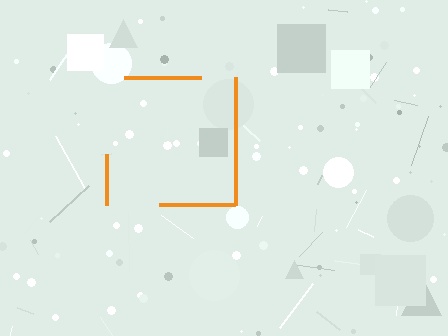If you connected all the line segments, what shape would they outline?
They would outline a square.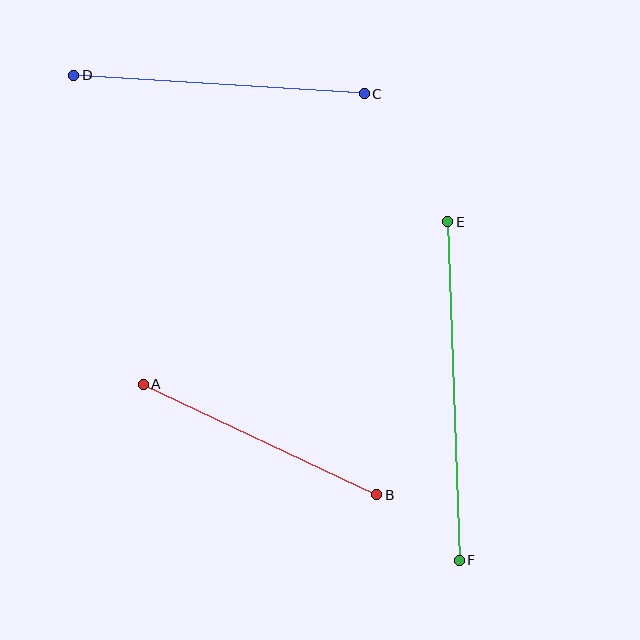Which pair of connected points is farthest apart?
Points E and F are farthest apart.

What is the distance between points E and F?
The distance is approximately 339 pixels.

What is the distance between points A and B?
The distance is approximately 258 pixels.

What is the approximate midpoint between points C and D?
The midpoint is at approximately (219, 84) pixels.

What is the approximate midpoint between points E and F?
The midpoint is at approximately (454, 391) pixels.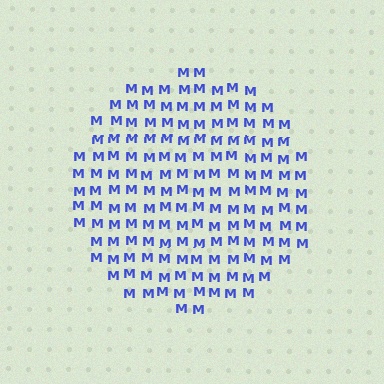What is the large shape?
The large shape is a circle.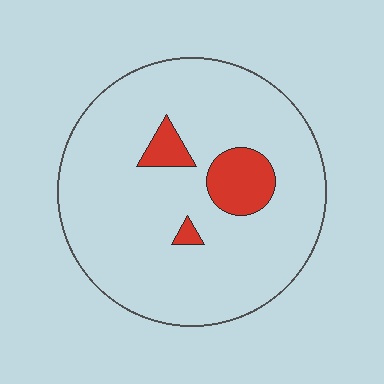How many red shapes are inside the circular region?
3.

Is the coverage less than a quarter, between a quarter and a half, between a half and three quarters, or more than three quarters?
Less than a quarter.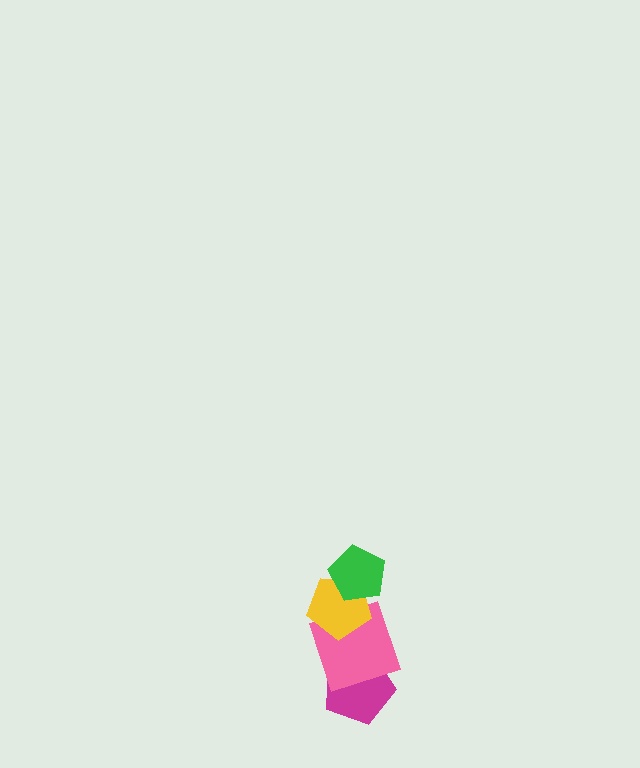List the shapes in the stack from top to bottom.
From top to bottom: the green pentagon, the yellow pentagon, the pink square, the magenta pentagon.